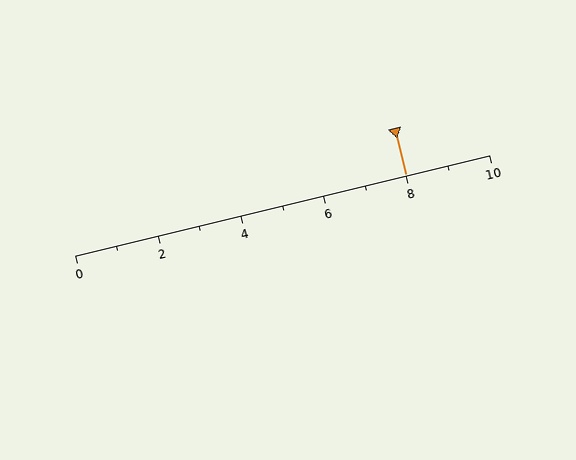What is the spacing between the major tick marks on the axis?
The major ticks are spaced 2 apart.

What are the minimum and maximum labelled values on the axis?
The axis runs from 0 to 10.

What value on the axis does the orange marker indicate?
The marker indicates approximately 8.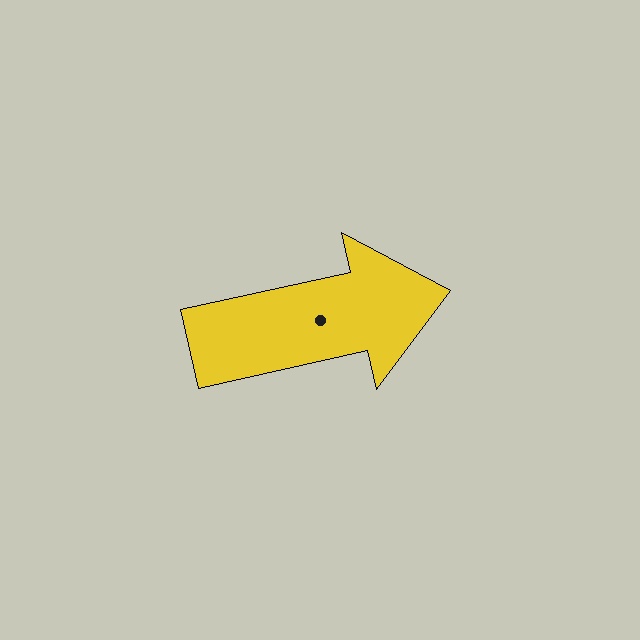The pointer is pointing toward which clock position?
Roughly 3 o'clock.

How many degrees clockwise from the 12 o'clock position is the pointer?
Approximately 77 degrees.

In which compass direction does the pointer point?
East.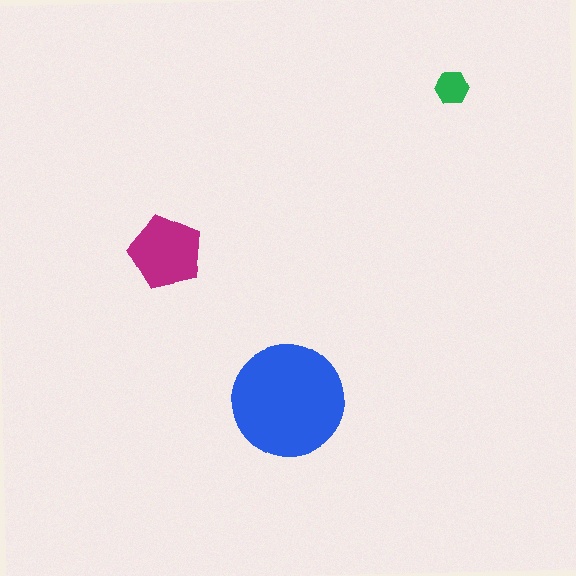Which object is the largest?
The blue circle.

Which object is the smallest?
The green hexagon.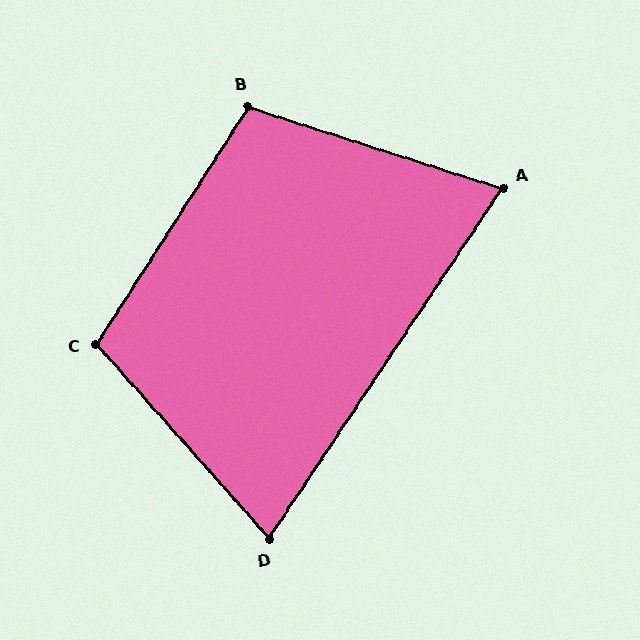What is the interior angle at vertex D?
Approximately 75 degrees (acute).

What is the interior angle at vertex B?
Approximately 105 degrees (obtuse).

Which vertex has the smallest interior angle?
A, at approximately 74 degrees.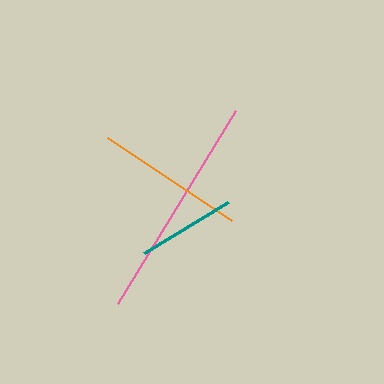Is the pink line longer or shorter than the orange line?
The pink line is longer than the orange line.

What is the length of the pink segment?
The pink segment is approximately 226 pixels long.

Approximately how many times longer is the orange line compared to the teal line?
The orange line is approximately 1.5 times the length of the teal line.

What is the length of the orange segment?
The orange segment is approximately 149 pixels long.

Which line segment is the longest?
The pink line is the longest at approximately 226 pixels.